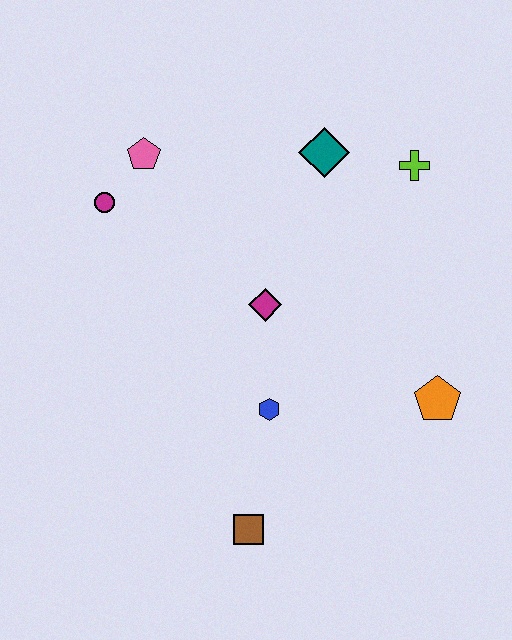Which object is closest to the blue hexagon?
The magenta diamond is closest to the blue hexagon.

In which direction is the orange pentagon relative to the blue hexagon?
The orange pentagon is to the right of the blue hexagon.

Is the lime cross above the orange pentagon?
Yes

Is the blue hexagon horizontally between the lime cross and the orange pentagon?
No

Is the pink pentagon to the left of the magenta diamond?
Yes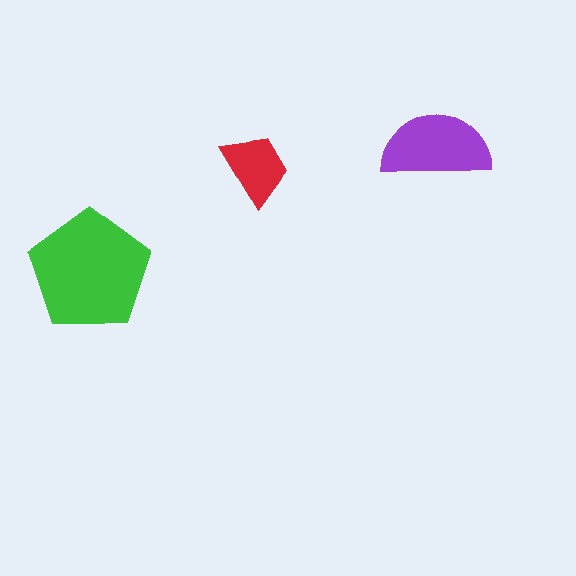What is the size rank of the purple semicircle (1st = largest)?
2nd.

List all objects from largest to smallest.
The green pentagon, the purple semicircle, the red trapezoid.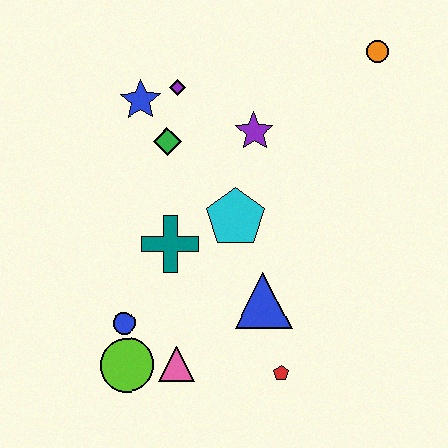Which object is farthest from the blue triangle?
The orange circle is farthest from the blue triangle.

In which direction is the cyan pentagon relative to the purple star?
The cyan pentagon is below the purple star.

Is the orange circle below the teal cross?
No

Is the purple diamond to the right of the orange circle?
No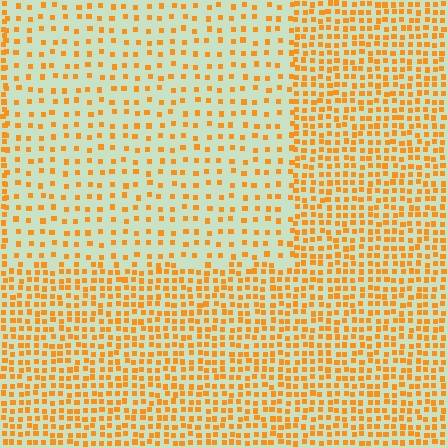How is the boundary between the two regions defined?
The boundary is defined by a change in element density (approximately 2.1x ratio). All elements are the same color, size, and shape.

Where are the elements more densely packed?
The elements are more densely packed outside the rectangle boundary.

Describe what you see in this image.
The image contains small orange elements arranged at two different densities. A rectangle-shaped region is visible where the elements are less densely packed than the surrounding area.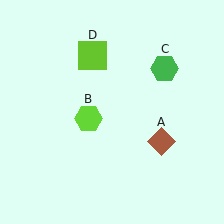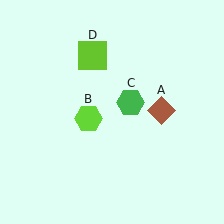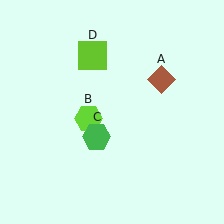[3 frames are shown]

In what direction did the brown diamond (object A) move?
The brown diamond (object A) moved up.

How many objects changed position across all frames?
2 objects changed position: brown diamond (object A), green hexagon (object C).